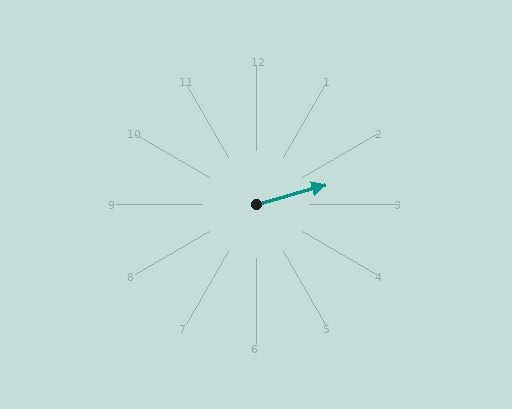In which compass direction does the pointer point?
East.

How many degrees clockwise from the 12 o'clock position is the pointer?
Approximately 74 degrees.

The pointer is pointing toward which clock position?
Roughly 2 o'clock.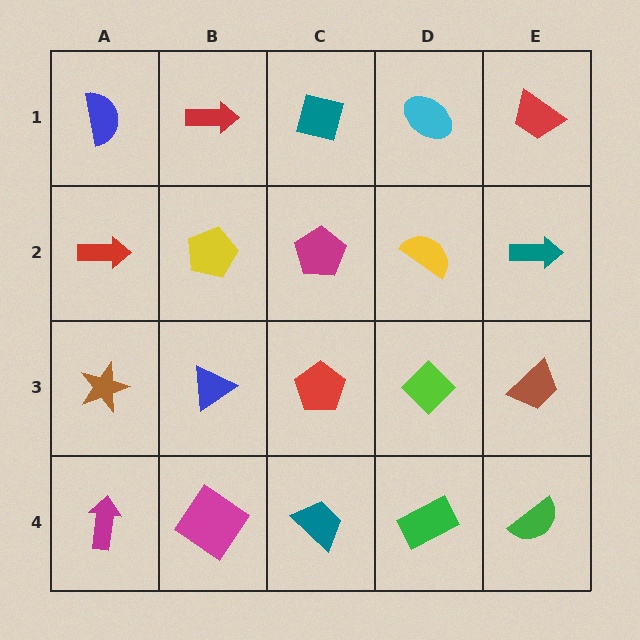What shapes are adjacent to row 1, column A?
A red arrow (row 2, column A), a red arrow (row 1, column B).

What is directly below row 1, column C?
A magenta pentagon.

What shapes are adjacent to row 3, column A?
A red arrow (row 2, column A), a magenta arrow (row 4, column A), a blue triangle (row 3, column B).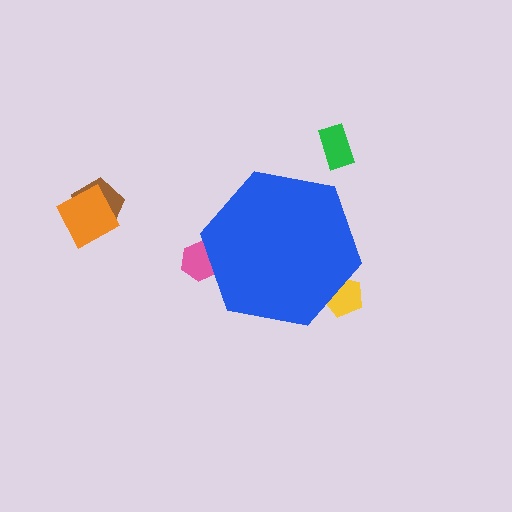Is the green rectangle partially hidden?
No, the green rectangle is fully visible.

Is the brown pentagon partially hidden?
No, the brown pentagon is fully visible.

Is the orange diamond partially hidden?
No, the orange diamond is fully visible.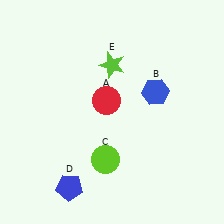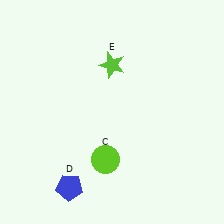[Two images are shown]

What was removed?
The blue hexagon (B), the red circle (A) were removed in Image 2.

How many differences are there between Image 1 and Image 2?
There are 2 differences between the two images.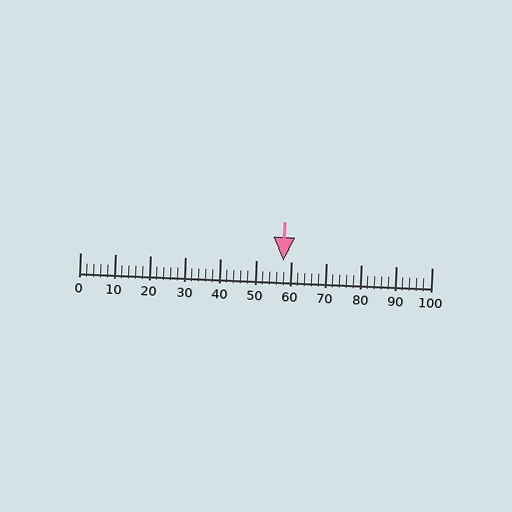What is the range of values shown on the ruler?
The ruler shows values from 0 to 100.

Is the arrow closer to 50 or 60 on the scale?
The arrow is closer to 60.